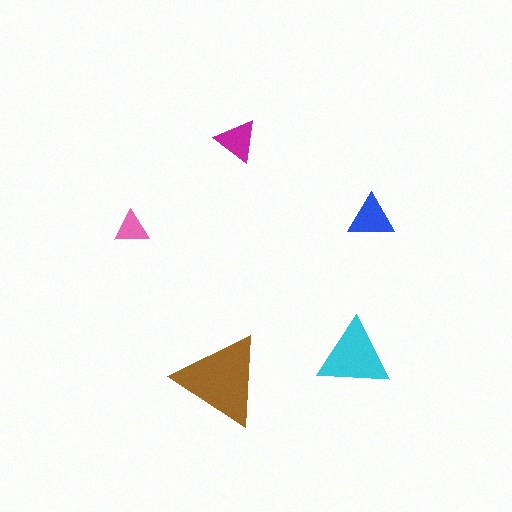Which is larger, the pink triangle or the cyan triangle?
The cyan one.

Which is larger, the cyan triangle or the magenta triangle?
The cyan one.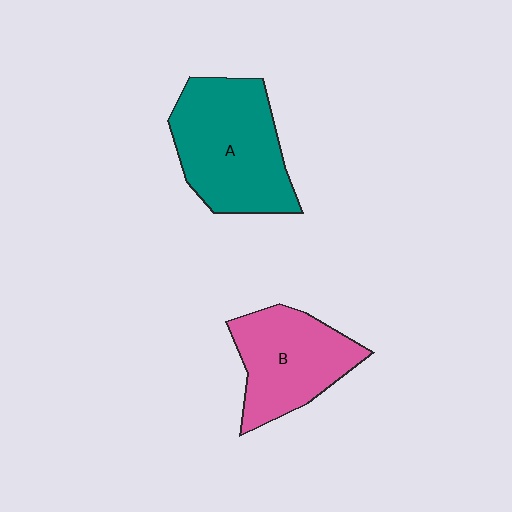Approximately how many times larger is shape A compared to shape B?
Approximately 1.3 times.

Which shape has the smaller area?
Shape B (pink).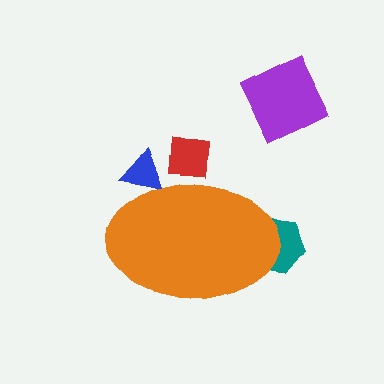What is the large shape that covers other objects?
An orange ellipse.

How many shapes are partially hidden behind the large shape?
3 shapes are partially hidden.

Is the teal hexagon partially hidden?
Yes, the teal hexagon is partially hidden behind the orange ellipse.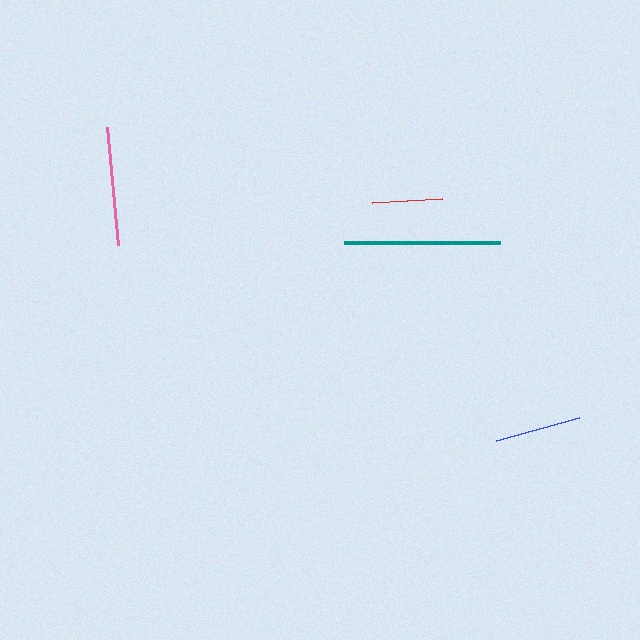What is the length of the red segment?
The red segment is approximately 70 pixels long.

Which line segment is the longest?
The teal line is the longest at approximately 157 pixels.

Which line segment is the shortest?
The red line is the shortest at approximately 70 pixels.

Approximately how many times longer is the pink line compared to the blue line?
The pink line is approximately 1.4 times the length of the blue line.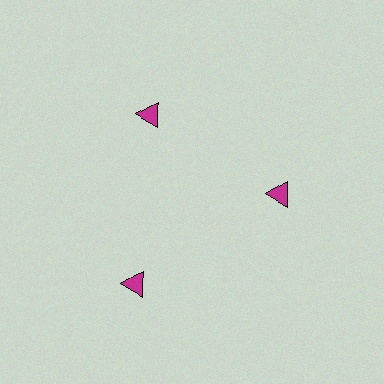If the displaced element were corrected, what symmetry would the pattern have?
It would have 3-fold rotational symmetry — the pattern would map onto itself every 120 degrees.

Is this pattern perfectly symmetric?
No. The 3 magenta triangles are arranged in a ring, but one element near the 7 o'clock position is pushed outward from the center, breaking the 3-fold rotational symmetry.